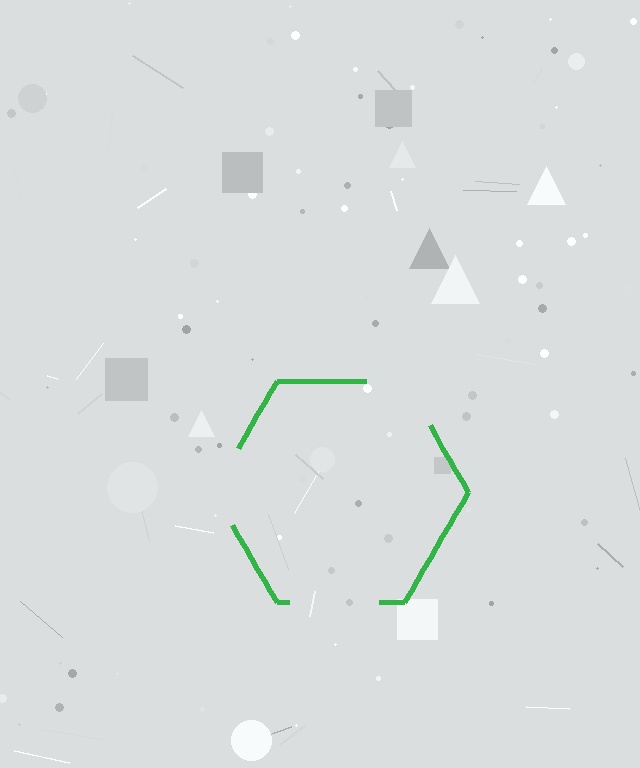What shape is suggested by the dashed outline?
The dashed outline suggests a hexagon.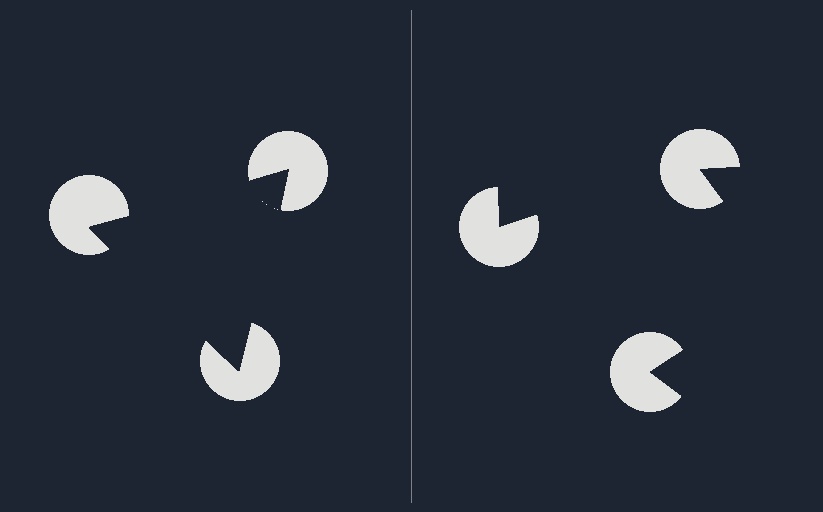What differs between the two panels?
The pac-man discs are positioned identically on both sides; only the wedge orientations differ. On the left they align to a triangle; on the right they are misaligned.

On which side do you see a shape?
An illusory triangle appears on the left side. On the right side the wedge cuts are rotated, so no coherent shape forms.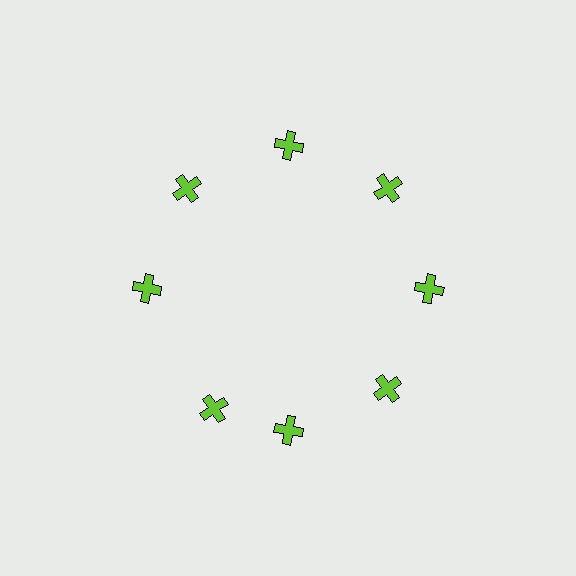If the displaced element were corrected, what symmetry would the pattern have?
It would have 8-fold rotational symmetry — the pattern would map onto itself every 45 degrees.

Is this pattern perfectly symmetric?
No. The 8 lime crosses are arranged in a ring, but one element near the 8 o'clock position is rotated out of alignment along the ring, breaking the 8-fold rotational symmetry.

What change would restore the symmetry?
The symmetry would be restored by rotating it back into even spacing with its neighbors so that all 8 crosses sit at equal angles and equal distance from the center.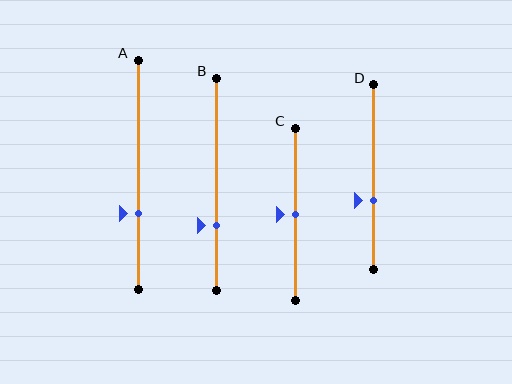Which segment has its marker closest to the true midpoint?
Segment C has its marker closest to the true midpoint.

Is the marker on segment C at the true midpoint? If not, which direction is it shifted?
Yes, the marker on segment C is at the true midpoint.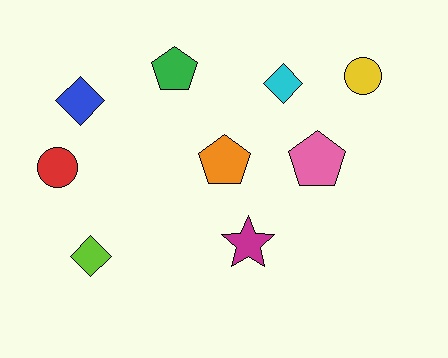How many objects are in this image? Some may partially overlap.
There are 9 objects.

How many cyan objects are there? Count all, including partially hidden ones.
There is 1 cyan object.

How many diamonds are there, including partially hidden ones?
There are 3 diamonds.